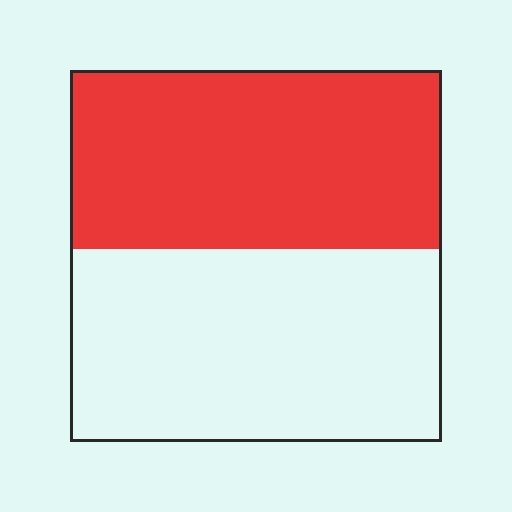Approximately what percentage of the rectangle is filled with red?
Approximately 50%.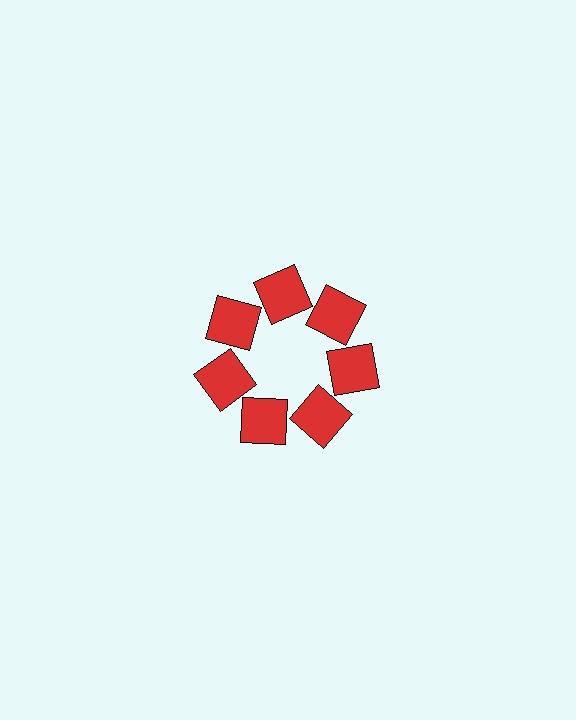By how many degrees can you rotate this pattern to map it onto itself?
The pattern maps onto itself every 51 degrees of rotation.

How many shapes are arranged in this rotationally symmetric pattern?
There are 7 shapes, arranged in 7 groups of 1.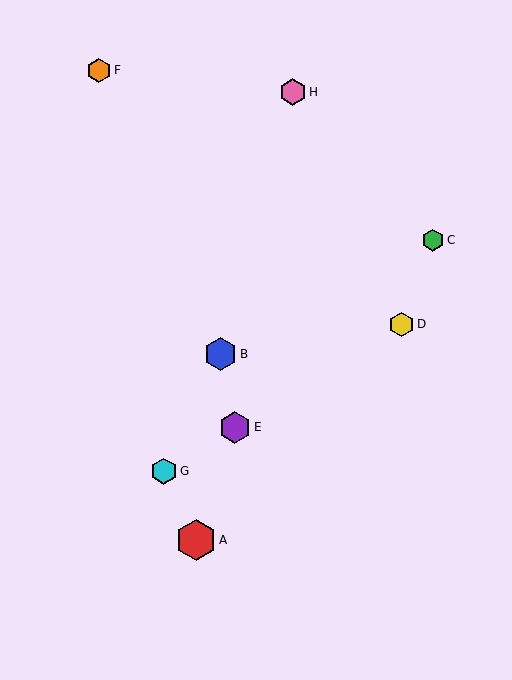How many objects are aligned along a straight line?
3 objects (D, E, G) are aligned along a straight line.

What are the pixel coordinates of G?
Object G is at (164, 471).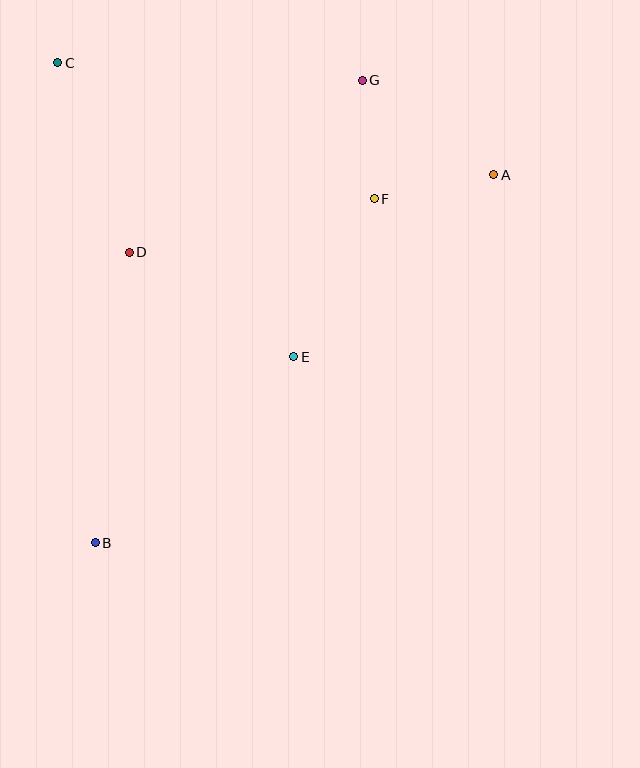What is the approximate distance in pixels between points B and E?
The distance between B and E is approximately 272 pixels.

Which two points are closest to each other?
Points F and G are closest to each other.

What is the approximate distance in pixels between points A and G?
The distance between A and G is approximately 162 pixels.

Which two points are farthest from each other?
Points A and B are farthest from each other.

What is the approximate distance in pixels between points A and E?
The distance between A and E is approximately 271 pixels.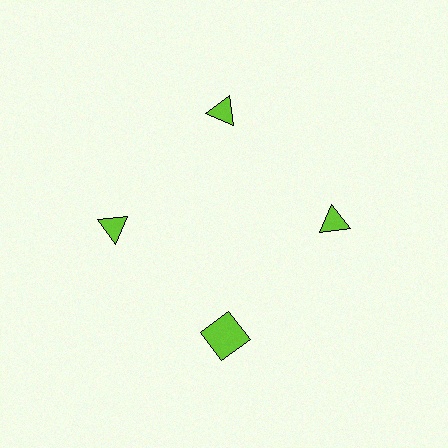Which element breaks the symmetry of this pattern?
The lime square at roughly the 6 o'clock position breaks the symmetry. All other shapes are lime triangles.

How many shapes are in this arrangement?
There are 4 shapes arranged in a ring pattern.